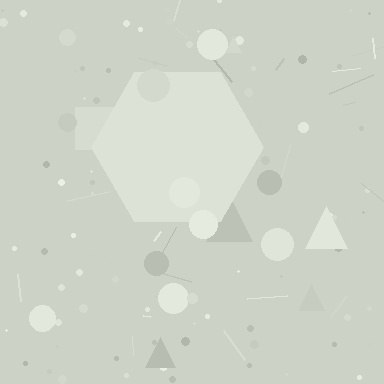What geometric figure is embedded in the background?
A hexagon is embedded in the background.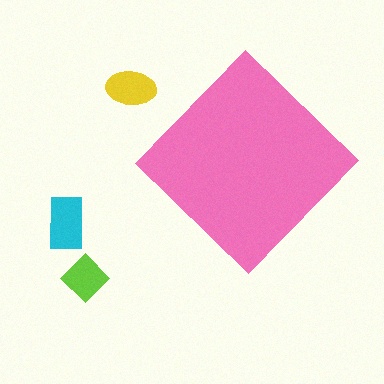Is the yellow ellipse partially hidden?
No, the yellow ellipse is fully visible.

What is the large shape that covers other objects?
A pink diamond.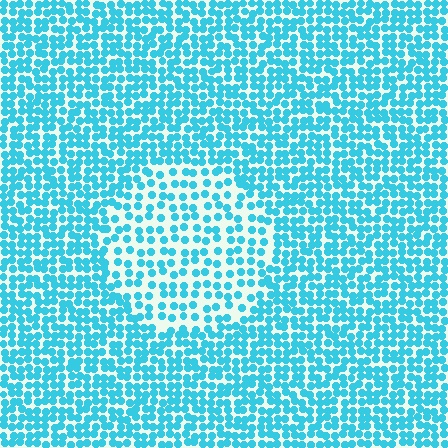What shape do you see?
I see a circle.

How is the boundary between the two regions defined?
The boundary is defined by a change in element density (approximately 1.8x ratio). All elements are the same color, size, and shape.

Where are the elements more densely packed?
The elements are more densely packed outside the circle boundary.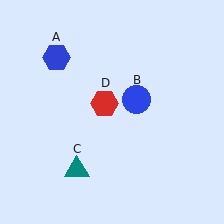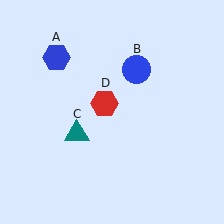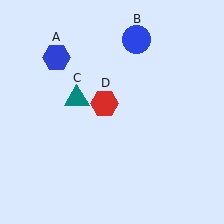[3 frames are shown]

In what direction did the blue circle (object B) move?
The blue circle (object B) moved up.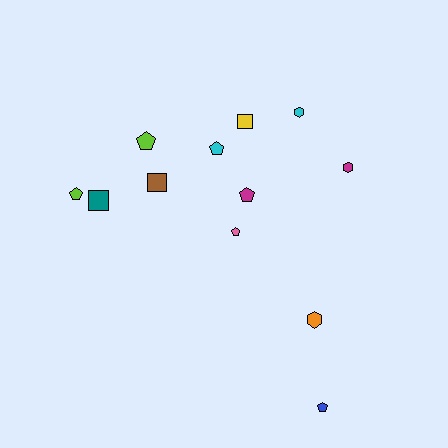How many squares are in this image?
There are 3 squares.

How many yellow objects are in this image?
There is 1 yellow object.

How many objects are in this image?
There are 12 objects.